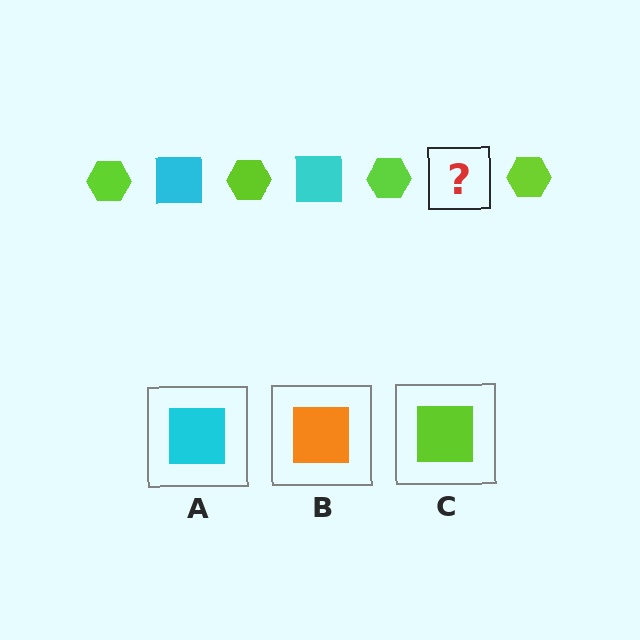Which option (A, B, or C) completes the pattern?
A.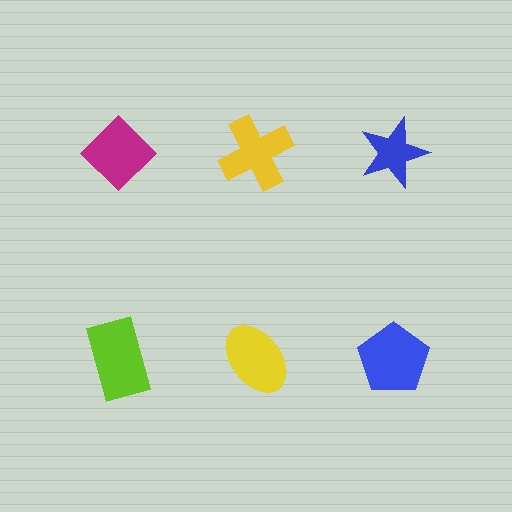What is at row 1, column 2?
A yellow cross.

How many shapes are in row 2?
3 shapes.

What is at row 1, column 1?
A magenta diamond.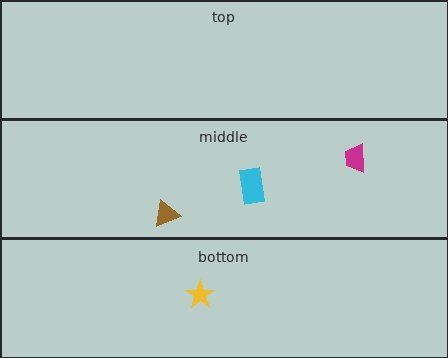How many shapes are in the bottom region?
1.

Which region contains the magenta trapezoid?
The middle region.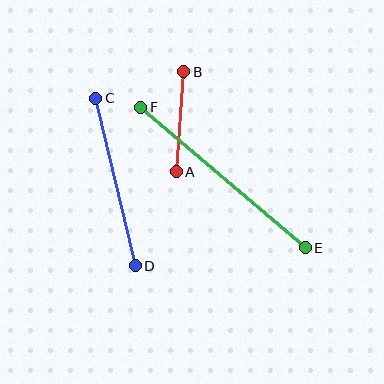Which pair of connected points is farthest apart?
Points E and F are farthest apart.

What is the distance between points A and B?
The distance is approximately 100 pixels.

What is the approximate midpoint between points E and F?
The midpoint is at approximately (223, 178) pixels.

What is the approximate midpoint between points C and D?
The midpoint is at approximately (116, 182) pixels.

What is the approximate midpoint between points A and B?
The midpoint is at approximately (180, 122) pixels.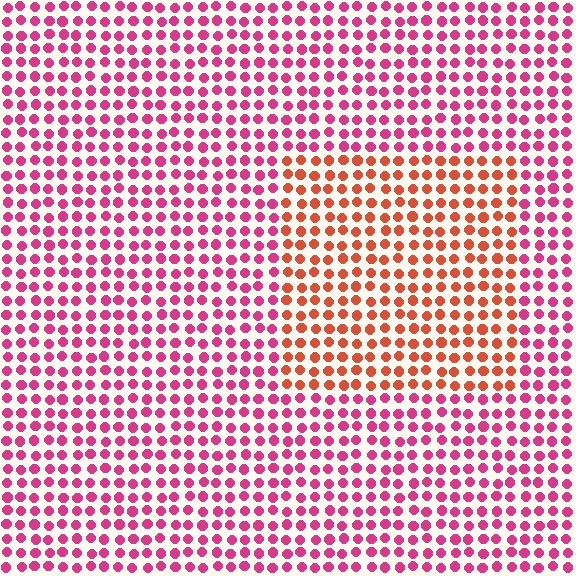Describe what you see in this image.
The image is filled with small magenta elements in a uniform arrangement. A rectangle-shaped region is visible where the elements are tinted to a slightly different hue, forming a subtle color boundary.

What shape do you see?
I see a rectangle.